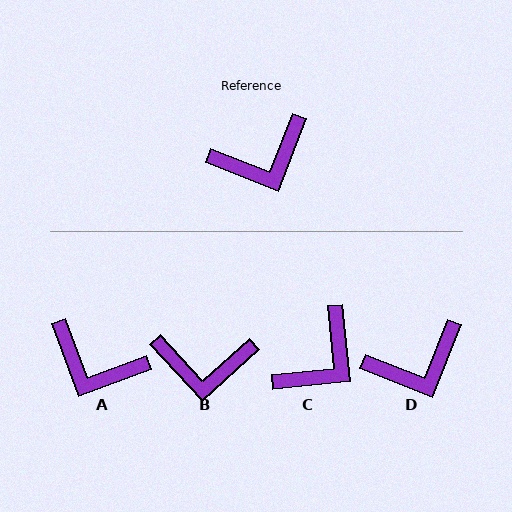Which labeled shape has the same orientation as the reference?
D.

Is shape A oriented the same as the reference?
No, it is off by about 48 degrees.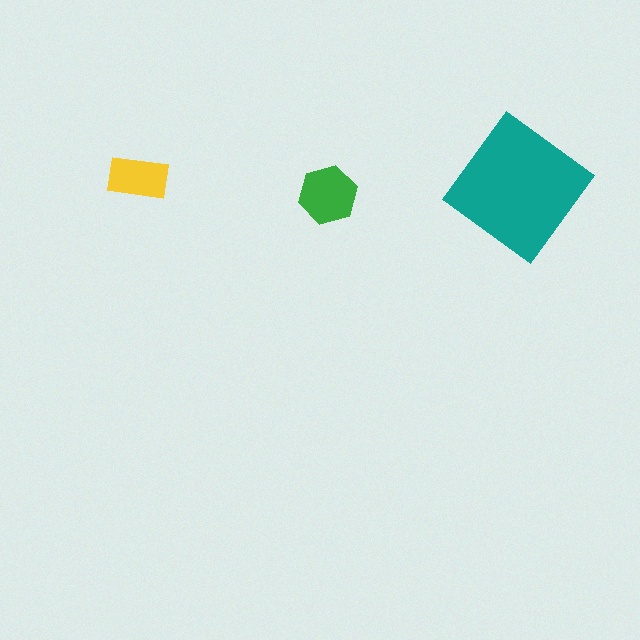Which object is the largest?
The teal diamond.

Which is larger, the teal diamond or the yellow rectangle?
The teal diamond.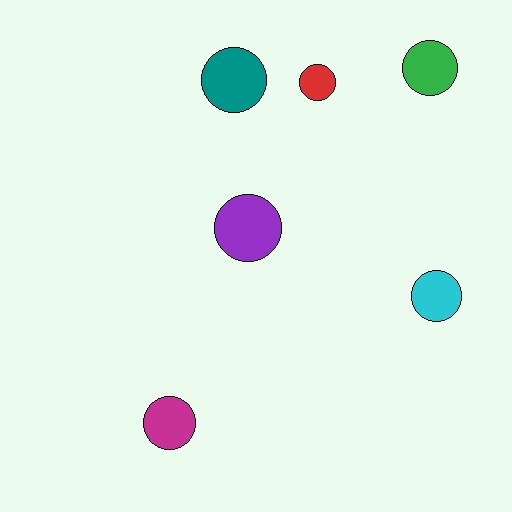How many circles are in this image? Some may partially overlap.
There are 6 circles.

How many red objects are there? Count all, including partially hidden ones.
There is 1 red object.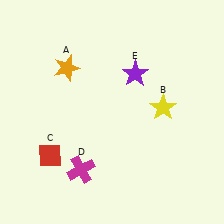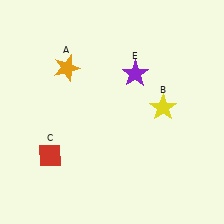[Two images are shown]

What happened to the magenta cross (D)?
The magenta cross (D) was removed in Image 2. It was in the bottom-left area of Image 1.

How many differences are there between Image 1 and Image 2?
There is 1 difference between the two images.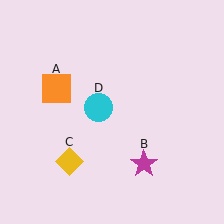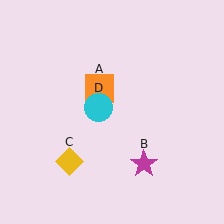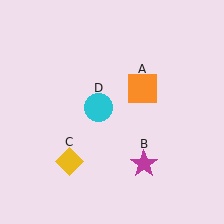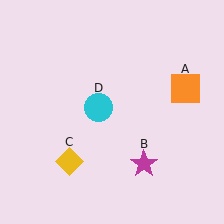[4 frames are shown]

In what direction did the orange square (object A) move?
The orange square (object A) moved right.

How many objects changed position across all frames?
1 object changed position: orange square (object A).